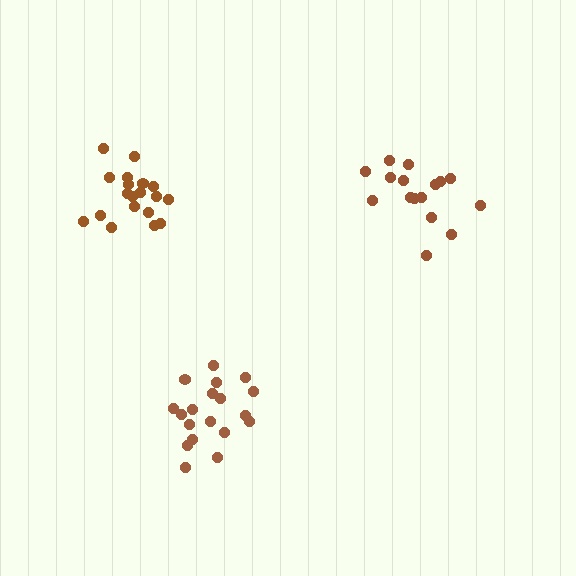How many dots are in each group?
Group 1: 19 dots, Group 2: 16 dots, Group 3: 19 dots (54 total).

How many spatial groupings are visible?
There are 3 spatial groupings.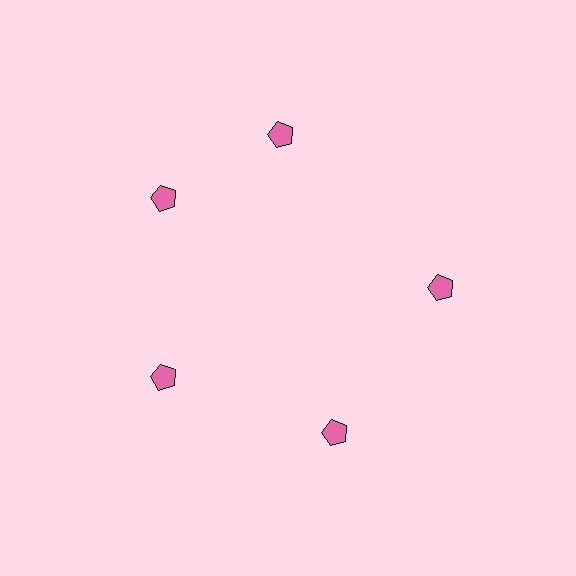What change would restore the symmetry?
The symmetry would be restored by rotating it back into even spacing with its neighbors so that all 5 pentagons sit at equal angles and equal distance from the center.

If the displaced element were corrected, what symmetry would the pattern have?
It would have 5-fold rotational symmetry — the pattern would map onto itself every 72 degrees.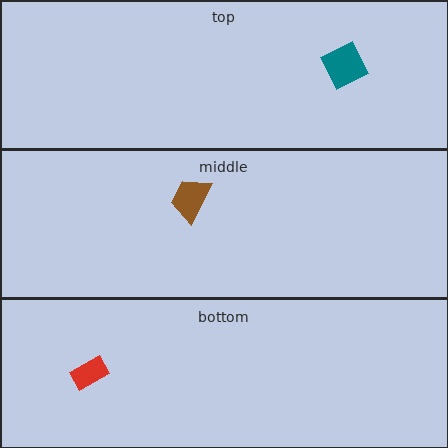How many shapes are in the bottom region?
1.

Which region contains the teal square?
The top region.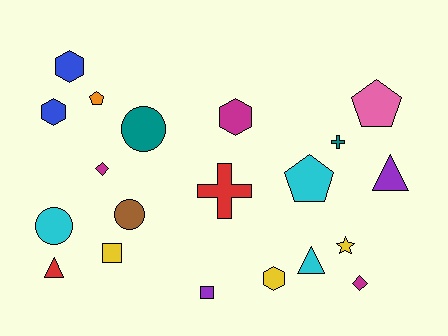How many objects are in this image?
There are 20 objects.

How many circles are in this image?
There are 3 circles.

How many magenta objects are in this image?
There are 3 magenta objects.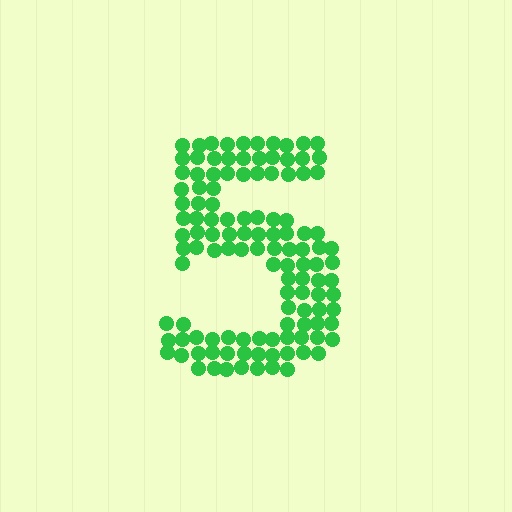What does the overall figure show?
The overall figure shows the digit 5.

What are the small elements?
The small elements are circles.